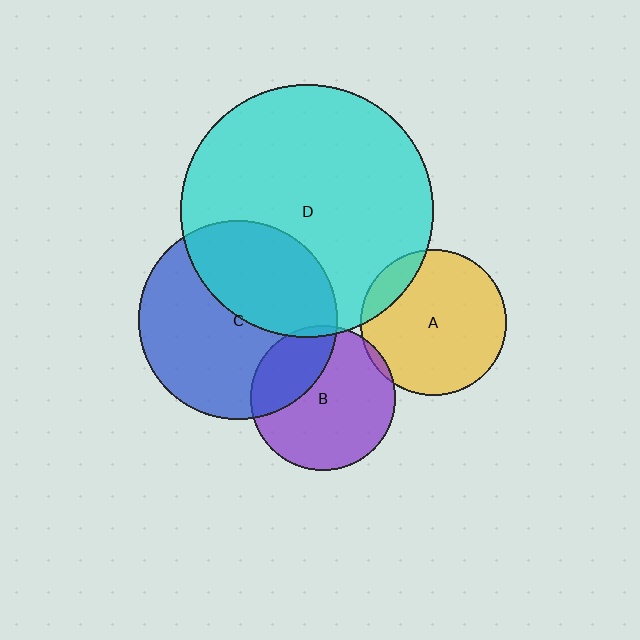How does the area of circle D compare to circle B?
Approximately 3.1 times.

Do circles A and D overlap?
Yes.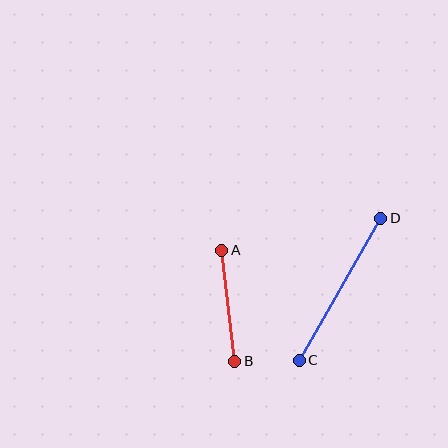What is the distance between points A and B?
The distance is approximately 112 pixels.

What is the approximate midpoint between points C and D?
The midpoint is at approximately (340, 289) pixels.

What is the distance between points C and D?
The distance is approximately 164 pixels.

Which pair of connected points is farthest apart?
Points C and D are farthest apart.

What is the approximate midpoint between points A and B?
The midpoint is at approximately (228, 306) pixels.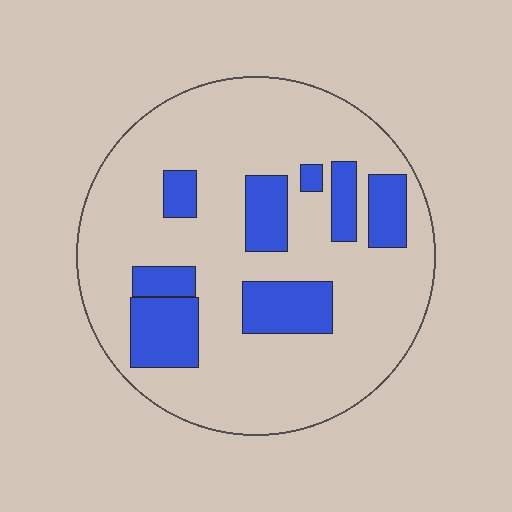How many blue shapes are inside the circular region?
8.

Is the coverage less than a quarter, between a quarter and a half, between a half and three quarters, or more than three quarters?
Less than a quarter.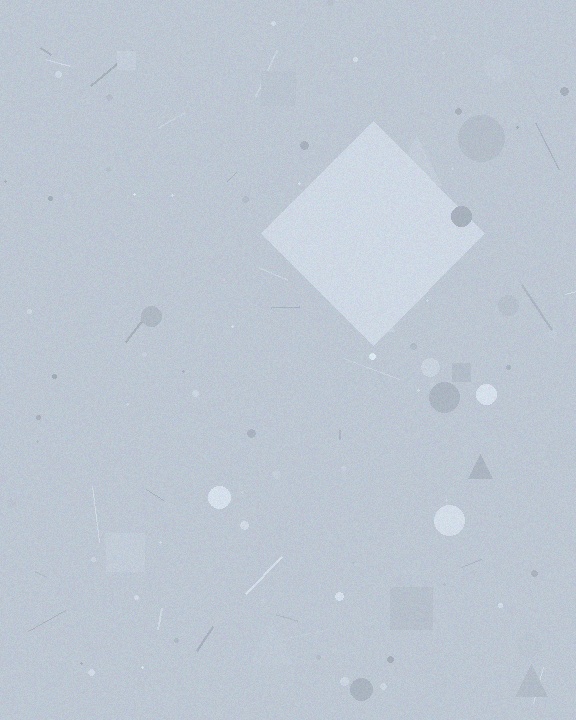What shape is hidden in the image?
A diamond is hidden in the image.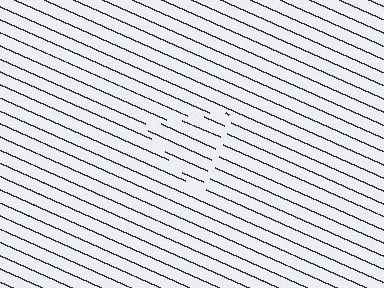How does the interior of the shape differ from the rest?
The interior of the shape contains the same grating, shifted by half a period — the contour is defined by the phase discontinuity where line-ends from the inner and outer gratings abut.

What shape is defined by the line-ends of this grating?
An illusory triangle. The interior of the shape contains the same grating, shifted by half a period — the contour is defined by the phase discontinuity where line-ends from the inner and outer gratings abut.